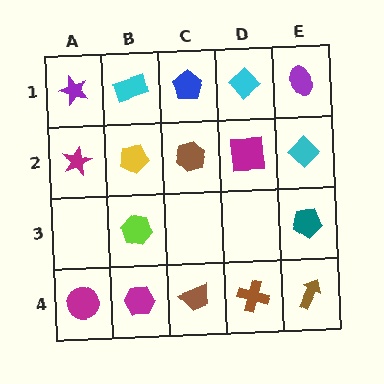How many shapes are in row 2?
5 shapes.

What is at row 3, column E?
A teal pentagon.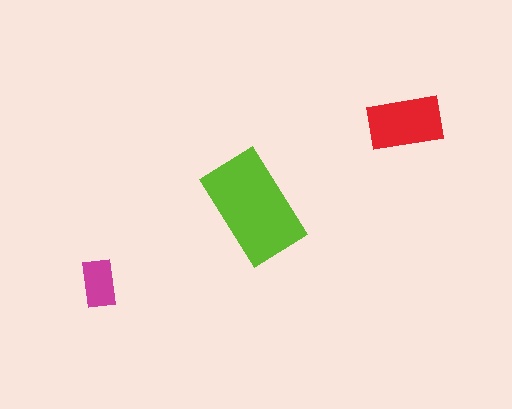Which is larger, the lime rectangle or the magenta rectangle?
The lime one.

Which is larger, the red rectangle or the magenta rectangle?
The red one.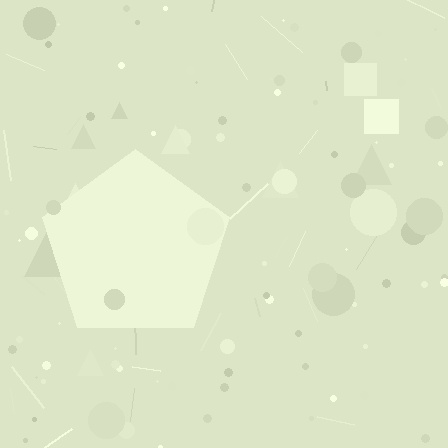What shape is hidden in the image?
A pentagon is hidden in the image.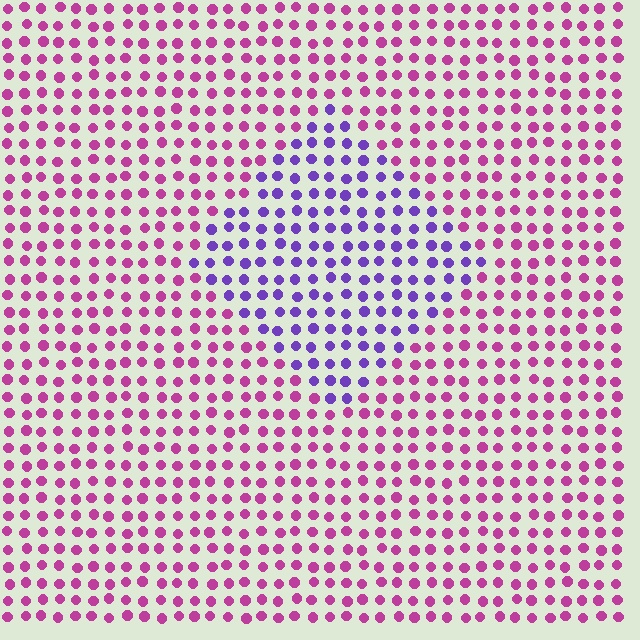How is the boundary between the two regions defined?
The boundary is defined purely by a slight shift in hue (about 51 degrees). Spacing, size, and orientation are identical on both sides.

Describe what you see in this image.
The image is filled with small magenta elements in a uniform arrangement. A diamond-shaped region is visible where the elements are tinted to a slightly different hue, forming a subtle color boundary.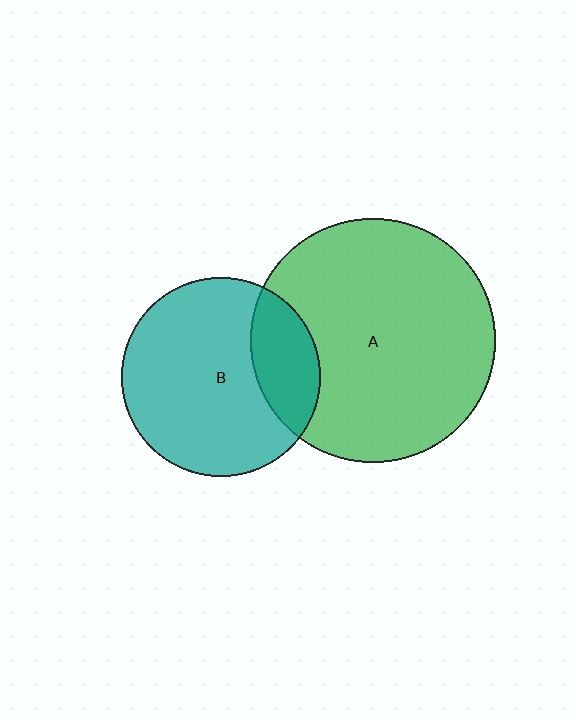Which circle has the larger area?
Circle A (green).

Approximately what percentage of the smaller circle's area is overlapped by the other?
Approximately 25%.